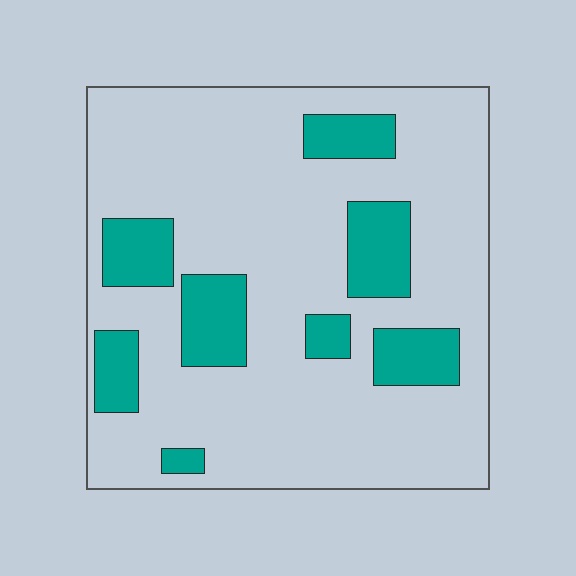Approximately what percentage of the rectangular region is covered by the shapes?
Approximately 20%.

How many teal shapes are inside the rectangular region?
8.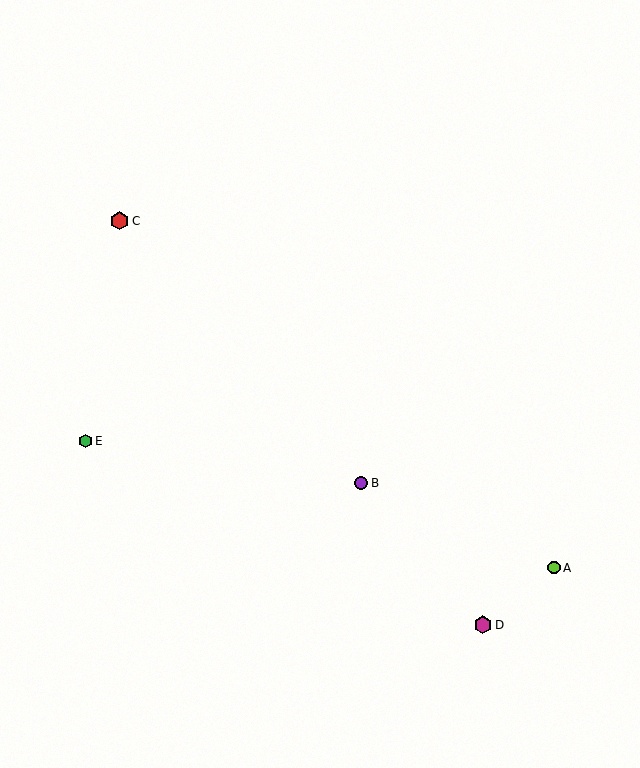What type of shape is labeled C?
Shape C is a red hexagon.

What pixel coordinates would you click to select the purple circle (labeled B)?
Click at (361, 483) to select the purple circle B.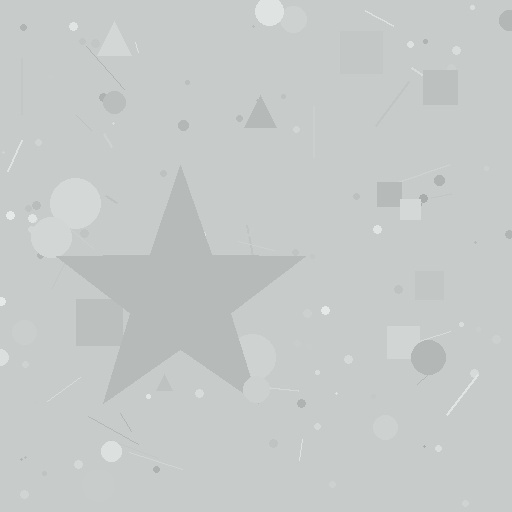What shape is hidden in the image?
A star is hidden in the image.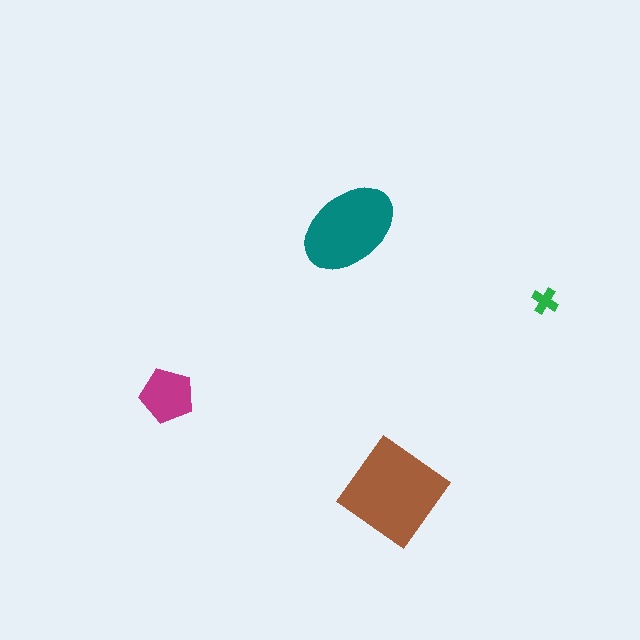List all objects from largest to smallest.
The brown diamond, the teal ellipse, the magenta pentagon, the green cross.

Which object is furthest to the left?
The magenta pentagon is leftmost.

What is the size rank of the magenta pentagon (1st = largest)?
3rd.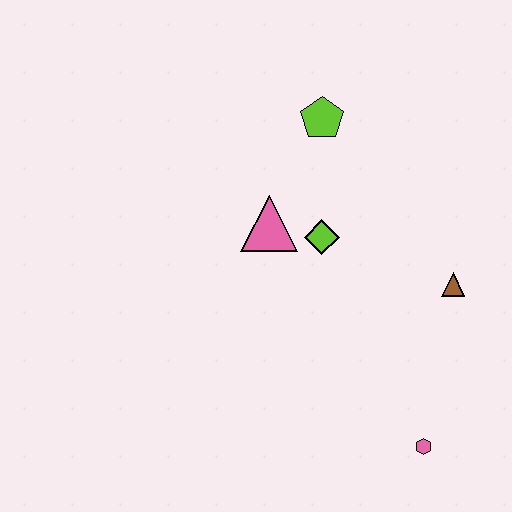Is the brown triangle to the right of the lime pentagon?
Yes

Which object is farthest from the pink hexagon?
The lime pentagon is farthest from the pink hexagon.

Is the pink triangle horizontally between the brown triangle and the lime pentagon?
No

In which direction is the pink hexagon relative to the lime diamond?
The pink hexagon is below the lime diamond.